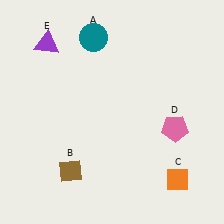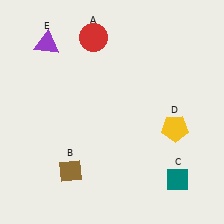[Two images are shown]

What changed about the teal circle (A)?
In Image 1, A is teal. In Image 2, it changed to red.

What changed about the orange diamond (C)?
In Image 1, C is orange. In Image 2, it changed to teal.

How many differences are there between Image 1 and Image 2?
There are 3 differences between the two images.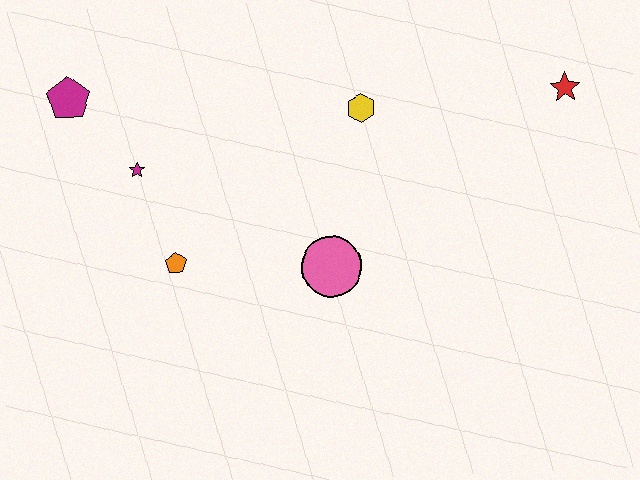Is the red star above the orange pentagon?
Yes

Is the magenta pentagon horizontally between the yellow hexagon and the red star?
No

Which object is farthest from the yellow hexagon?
The magenta pentagon is farthest from the yellow hexagon.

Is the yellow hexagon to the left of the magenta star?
No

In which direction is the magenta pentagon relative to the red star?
The magenta pentagon is to the left of the red star.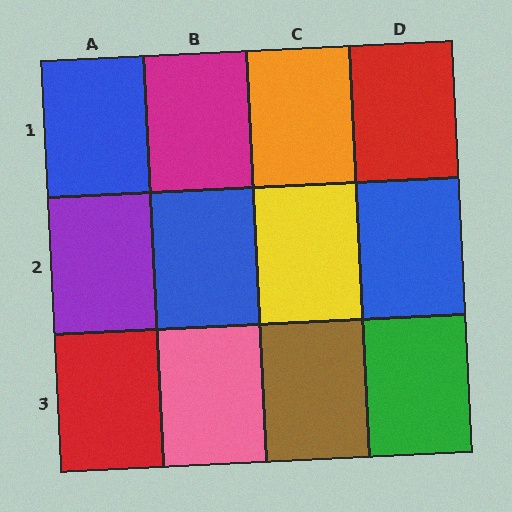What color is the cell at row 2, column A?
Purple.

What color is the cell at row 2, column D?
Blue.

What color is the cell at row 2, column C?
Yellow.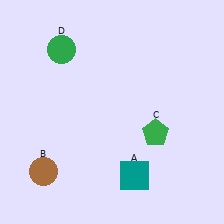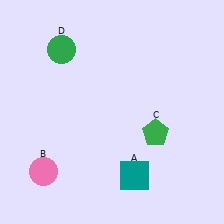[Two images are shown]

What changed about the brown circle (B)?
In Image 1, B is brown. In Image 2, it changed to pink.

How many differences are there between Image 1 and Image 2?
There is 1 difference between the two images.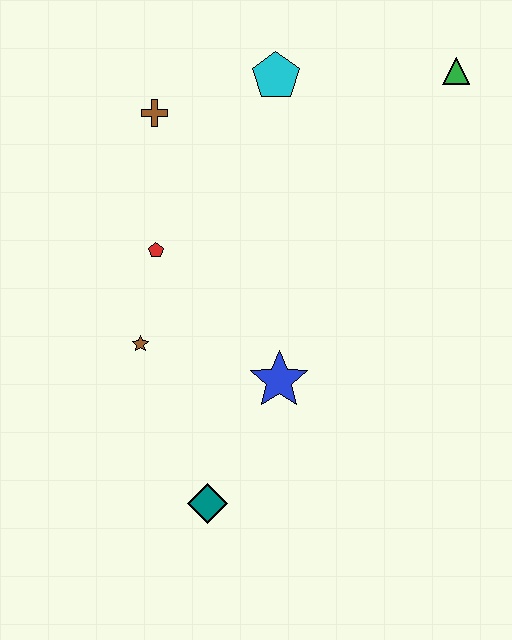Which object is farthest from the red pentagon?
The green triangle is farthest from the red pentagon.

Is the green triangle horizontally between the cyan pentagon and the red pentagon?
No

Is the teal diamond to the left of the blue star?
Yes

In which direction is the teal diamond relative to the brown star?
The teal diamond is below the brown star.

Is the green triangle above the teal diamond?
Yes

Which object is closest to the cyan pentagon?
The brown cross is closest to the cyan pentagon.